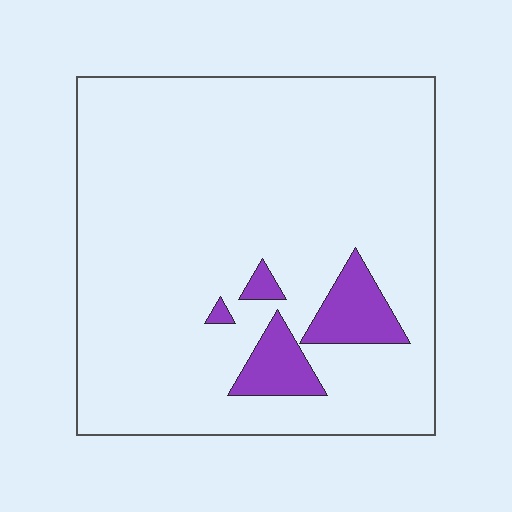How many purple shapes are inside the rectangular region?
4.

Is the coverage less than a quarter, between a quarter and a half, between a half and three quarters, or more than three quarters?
Less than a quarter.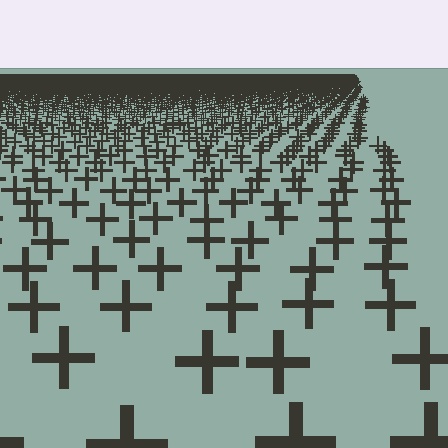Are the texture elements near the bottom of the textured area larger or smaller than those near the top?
Larger. Near the bottom, elements are closer to the viewer and appear at a bigger on-screen size.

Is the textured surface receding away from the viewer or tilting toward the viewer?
The surface is receding away from the viewer. Texture elements get smaller and denser toward the top.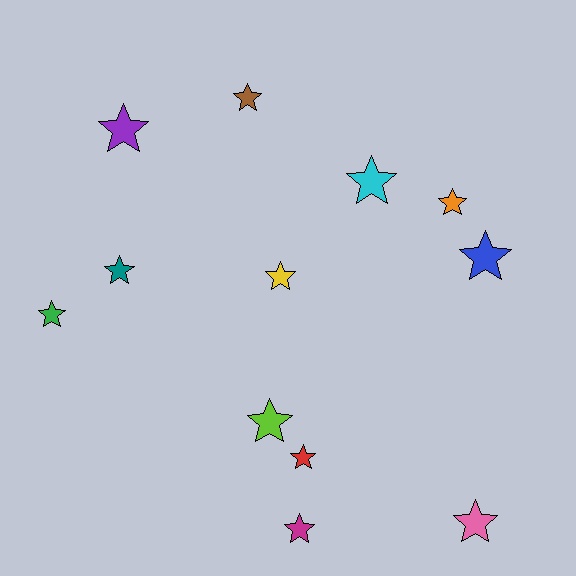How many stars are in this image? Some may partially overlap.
There are 12 stars.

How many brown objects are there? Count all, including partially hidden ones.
There is 1 brown object.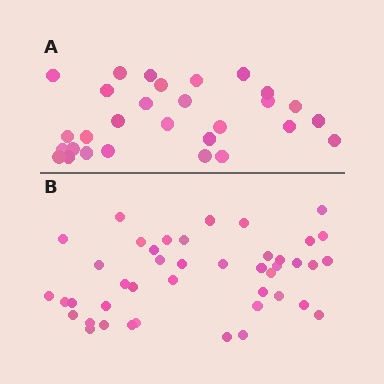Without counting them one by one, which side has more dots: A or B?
Region B (the bottom region) has more dots.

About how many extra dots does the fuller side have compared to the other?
Region B has approximately 15 more dots than region A.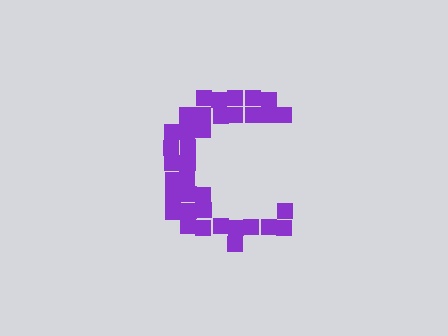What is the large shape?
The large shape is the letter C.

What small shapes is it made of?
It is made of small squares.